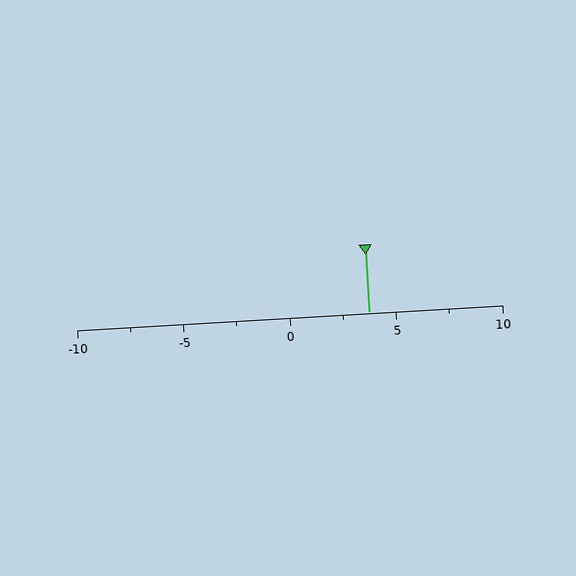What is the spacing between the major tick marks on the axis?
The major ticks are spaced 5 apart.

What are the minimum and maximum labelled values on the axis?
The axis runs from -10 to 10.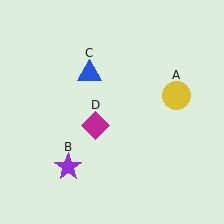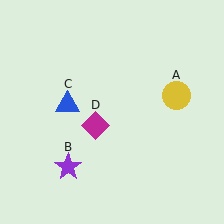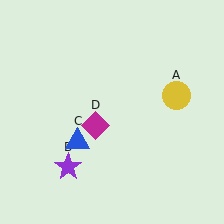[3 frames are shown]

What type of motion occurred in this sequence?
The blue triangle (object C) rotated counterclockwise around the center of the scene.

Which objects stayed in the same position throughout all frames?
Yellow circle (object A) and purple star (object B) and magenta diamond (object D) remained stationary.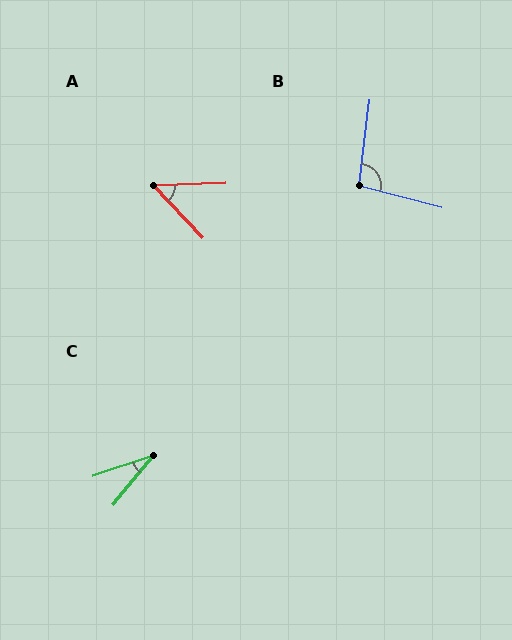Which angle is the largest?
B, at approximately 97 degrees.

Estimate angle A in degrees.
Approximately 48 degrees.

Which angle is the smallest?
C, at approximately 32 degrees.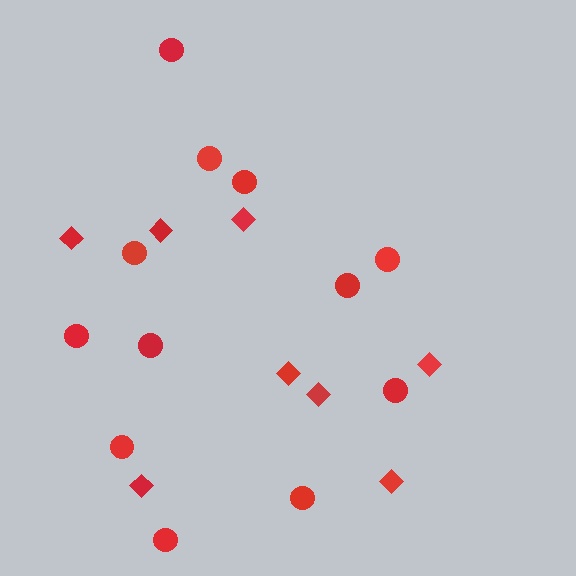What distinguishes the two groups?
There are 2 groups: one group of circles (12) and one group of diamonds (8).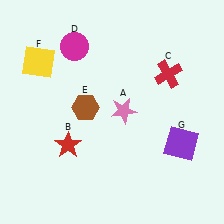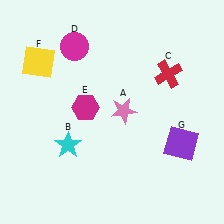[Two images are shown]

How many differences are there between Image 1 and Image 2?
There are 2 differences between the two images.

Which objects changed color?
B changed from red to cyan. E changed from brown to magenta.